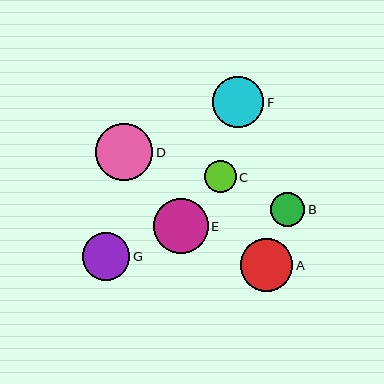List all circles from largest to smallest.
From largest to smallest: D, E, A, F, G, B, C.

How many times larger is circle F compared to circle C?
Circle F is approximately 1.6 times the size of circle C.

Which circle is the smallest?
Circle C is the smallest with a size of approximately 32 pixels.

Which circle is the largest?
Circle D is the largest with a size of approximately 57 pixels.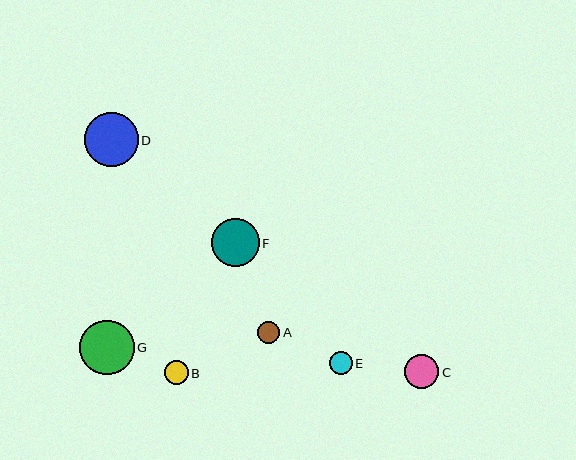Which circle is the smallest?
Circle A is the smallest with a size of approximately 23 pixels.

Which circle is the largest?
Circle G is the largest with a size of approximately 54 pixels.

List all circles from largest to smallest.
From largest to smallest: G, D, F, C, B, E, A.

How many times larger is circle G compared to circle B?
Circle G is approximately 2.2 times the size of circle B.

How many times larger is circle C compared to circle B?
Circle C is approximately 1.4 times the size of circle B.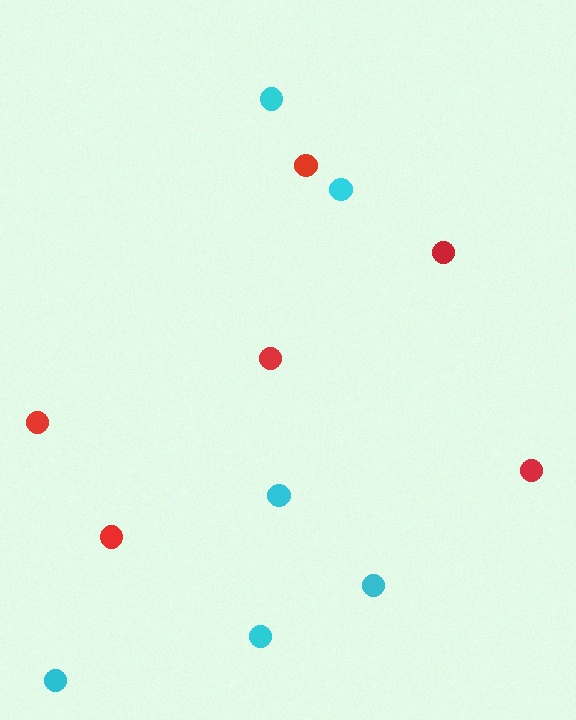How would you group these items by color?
There are 2 groups: one group of red circles (6) and one group of cyan circles (6).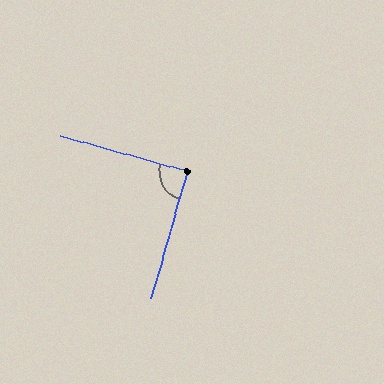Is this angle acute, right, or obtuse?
It is approximately a right angle.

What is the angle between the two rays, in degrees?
Approximately 90 degrees.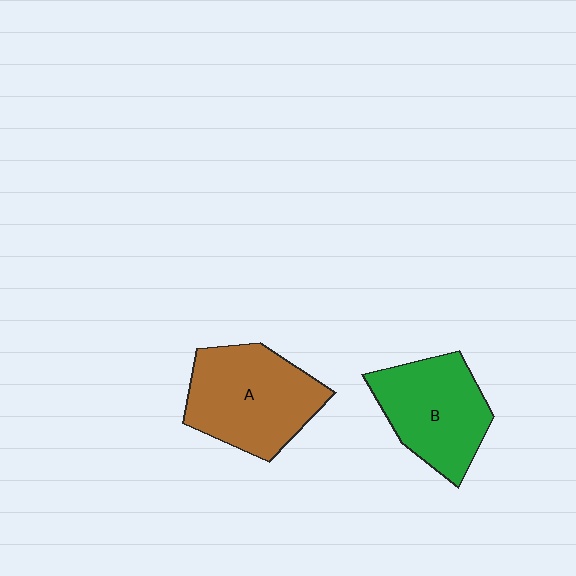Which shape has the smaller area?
Shape B (green).